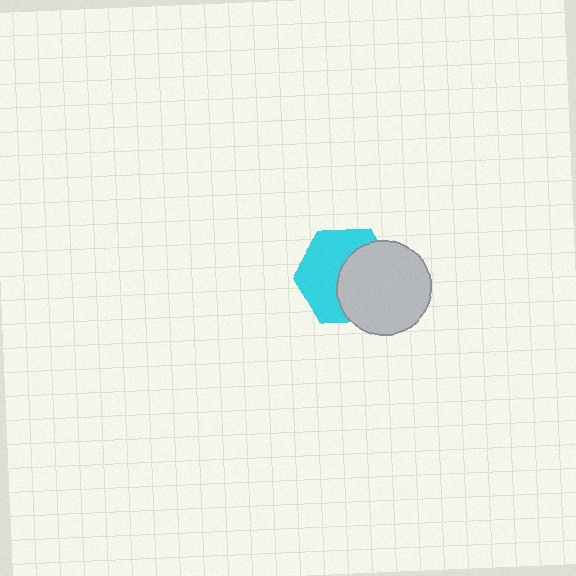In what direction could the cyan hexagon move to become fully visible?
The cyan hexagon could move left. That would shift it out from behind the light gray circle entirely.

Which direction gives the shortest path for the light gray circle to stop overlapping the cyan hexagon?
Moving right gives the shortest separation.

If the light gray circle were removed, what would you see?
You would see the complete cyan hexagon.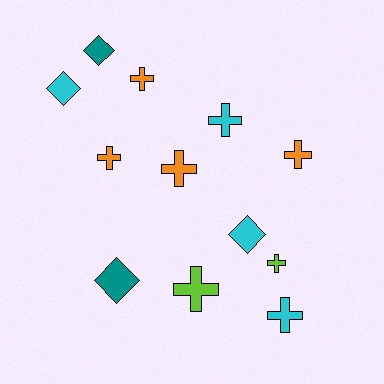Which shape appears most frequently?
Cross, with 8 objects.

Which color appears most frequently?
Orange, with 4 objects.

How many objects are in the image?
There are 12 objects.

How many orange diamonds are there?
There are no orange diamonds.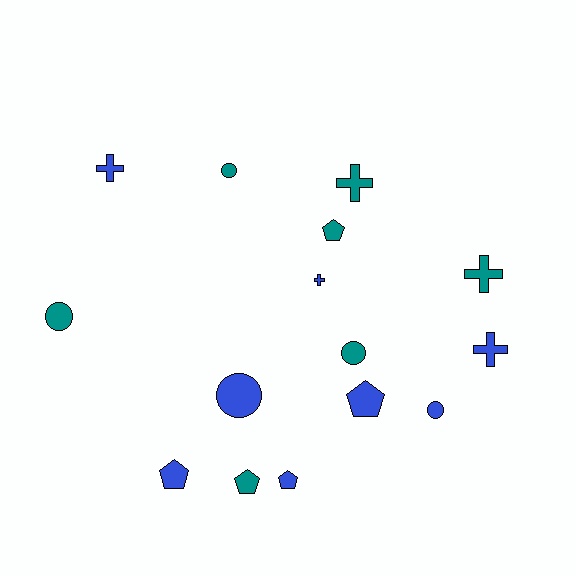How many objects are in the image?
There are 15 objects.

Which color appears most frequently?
Blue, with 8 objects.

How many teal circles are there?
There are 3 teal circles.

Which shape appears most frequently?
Cross, with 5 objects.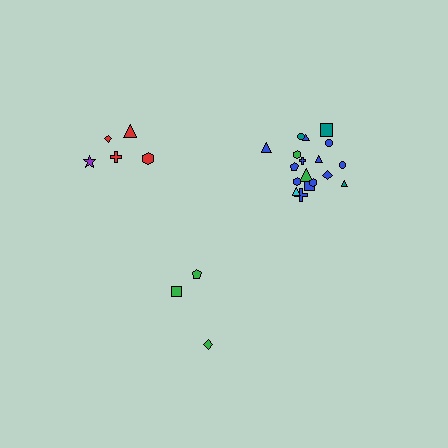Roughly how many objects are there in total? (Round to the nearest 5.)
Roughly 25 objects in total.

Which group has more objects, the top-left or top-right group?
The top-right group.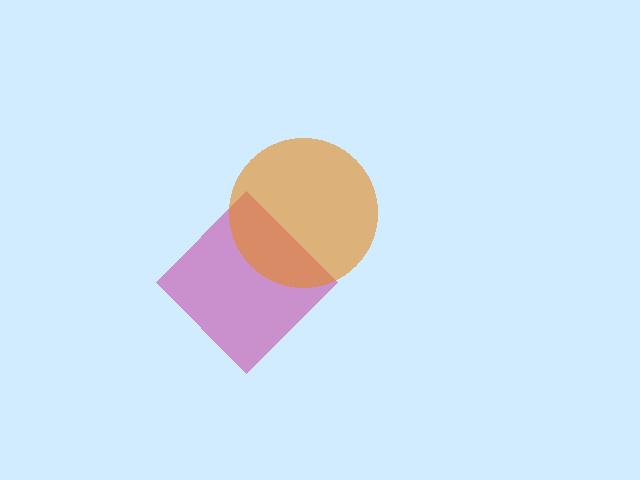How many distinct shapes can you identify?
There are 2 distinct shapes: a magenta diamond, an orange circle.